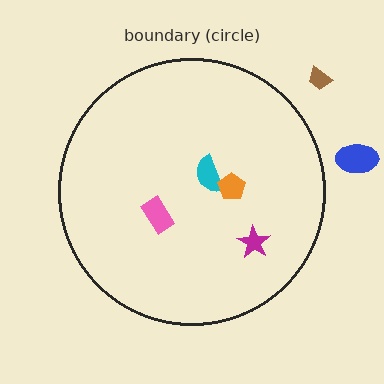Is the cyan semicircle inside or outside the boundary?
Inside.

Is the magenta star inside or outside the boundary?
Inside.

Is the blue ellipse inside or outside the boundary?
Outside.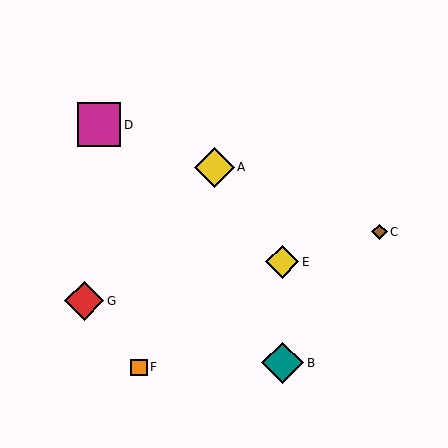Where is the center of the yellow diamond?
The center of the yellow diamond is at (282, 262).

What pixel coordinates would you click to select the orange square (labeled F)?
Click at (139, 367) to select the orange square F.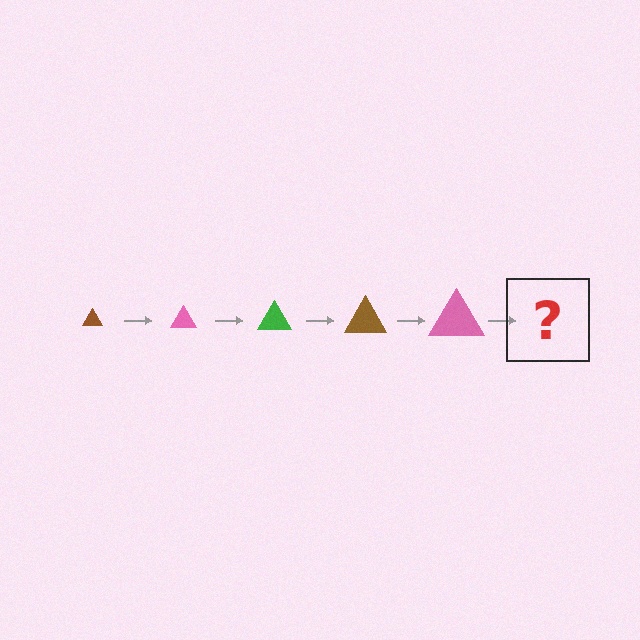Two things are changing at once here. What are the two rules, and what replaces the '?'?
The two rules are that the triangle grows larger each step and the color cycles through brown, pink, and green. The '?' should be a green triangle, larger than the previous one.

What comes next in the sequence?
The next element should be a green triangle, larger than the previous one.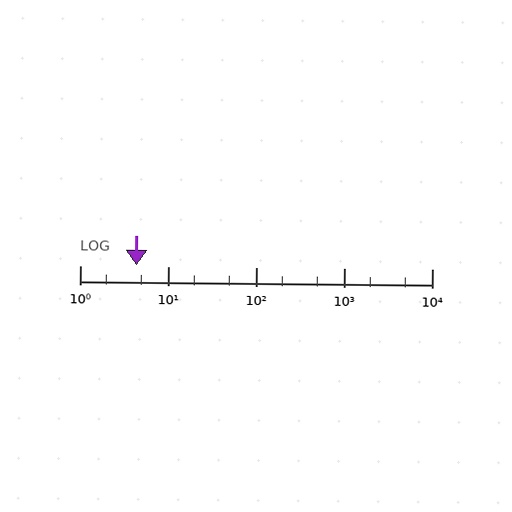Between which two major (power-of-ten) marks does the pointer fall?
The pointer is between 1 and 10.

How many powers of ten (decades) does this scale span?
The scale spans 4 decades, from 1 to 10000.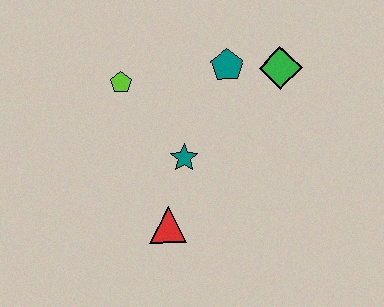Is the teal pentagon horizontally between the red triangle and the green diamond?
Yes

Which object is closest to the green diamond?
The teal pentagon is closest to the green diamond.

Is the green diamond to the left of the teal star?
No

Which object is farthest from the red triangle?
The green diamond is farthest from the red triangle.